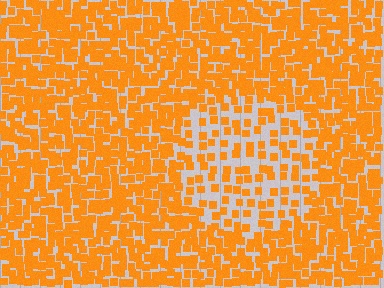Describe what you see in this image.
The image contains small orange elements arranged at two different densities. A circle-shaped region is visible where the elements are less densely packed than the surrounding area.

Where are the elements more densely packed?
The elements are more densely packed outside the circle boundary.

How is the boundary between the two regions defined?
The boundary is defined by a change in element density (approximately 2.1x ratio). All elements are the same color, size, and shape.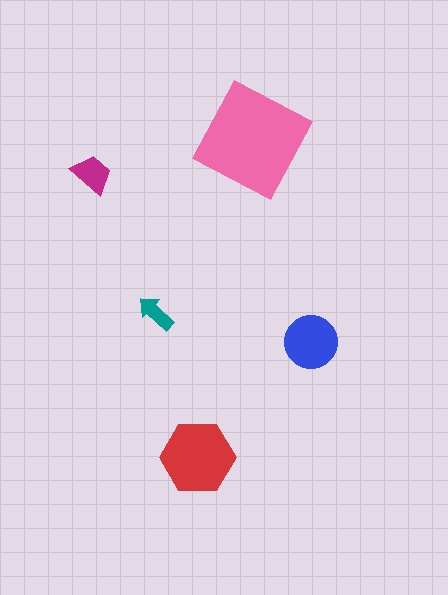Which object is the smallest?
The teal arrow.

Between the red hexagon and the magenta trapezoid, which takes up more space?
The red hexagon.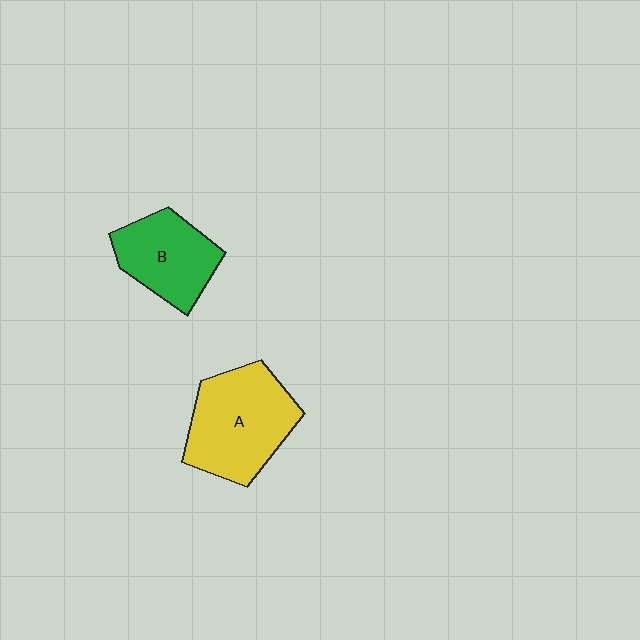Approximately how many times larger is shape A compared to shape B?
Approximately 1.4 times.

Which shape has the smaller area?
Shape B (green).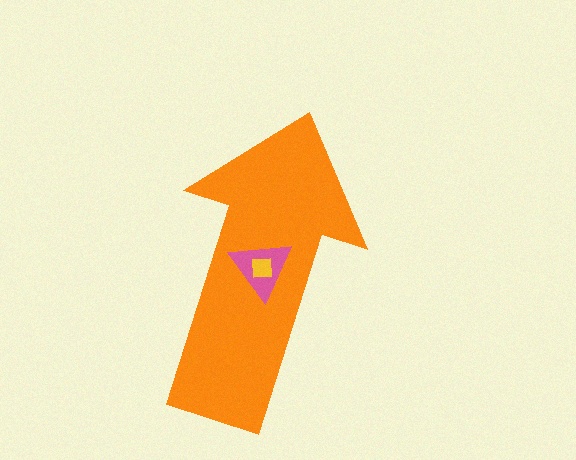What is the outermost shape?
The orange arrow.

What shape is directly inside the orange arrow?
The pink triangle.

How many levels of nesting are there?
3.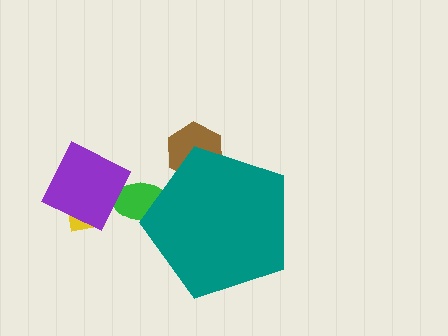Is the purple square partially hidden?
No, the purple square is fully visible.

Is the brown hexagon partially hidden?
Yes, the brown hexagon is partially hidden behind the teal pentagon.